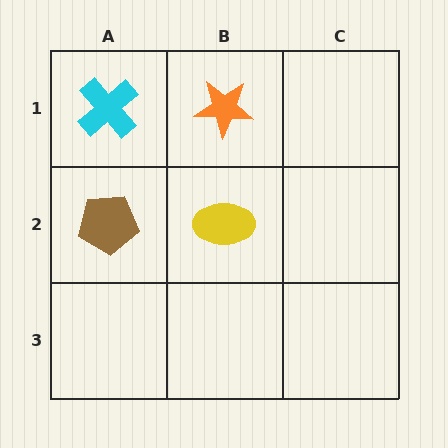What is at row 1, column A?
A cyan cross.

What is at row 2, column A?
A brown pentagon.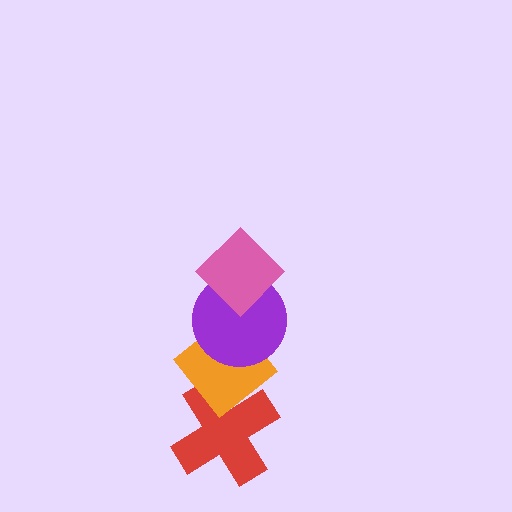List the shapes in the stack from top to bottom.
From top to bottom: the pink diamond, the purple circle, the orange diamond, the red cross.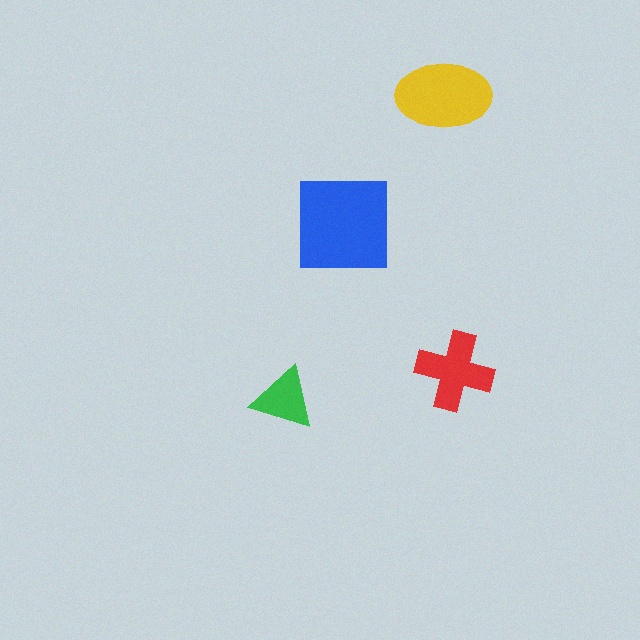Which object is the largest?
The blue square.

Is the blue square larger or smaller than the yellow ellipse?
Larger.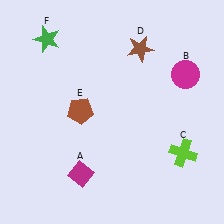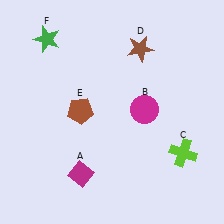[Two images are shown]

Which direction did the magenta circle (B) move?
The magenta circle (B) moved left.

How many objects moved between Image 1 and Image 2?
1 object moved between the two images.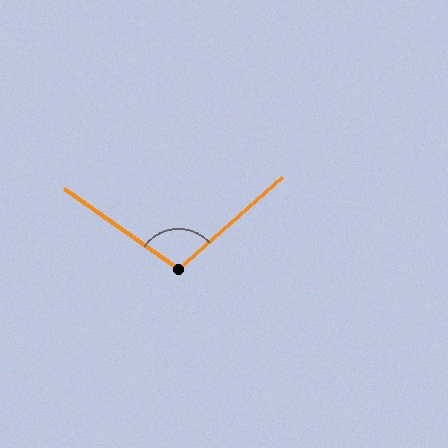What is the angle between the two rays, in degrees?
Approximately 103 degrees.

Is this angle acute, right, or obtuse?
It is obtuse.